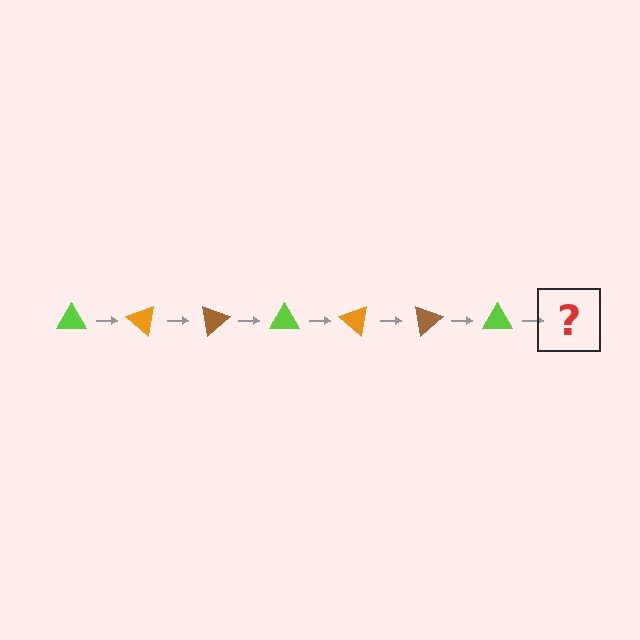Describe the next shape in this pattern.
It should be an orange triangle, rotated 280 degrees from the start.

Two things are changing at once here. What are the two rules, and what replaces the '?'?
The two rules are that it rotates 40 degrees each step and the color cycles through lime, orange, and brown. The '?' should be an orange triangle, rotated 280 degrees from the start.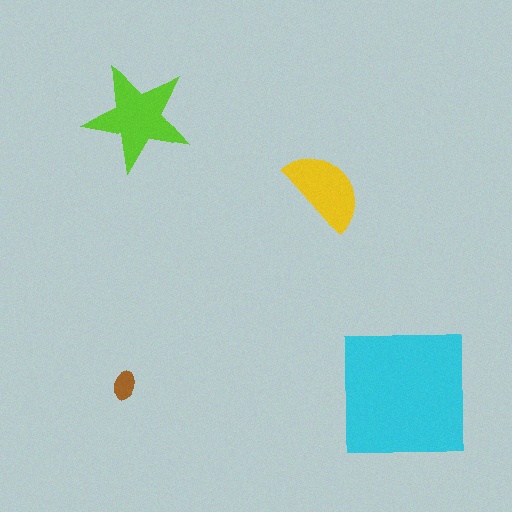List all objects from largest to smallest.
The cyan square, the lime star, the yellow semicircle, the brown ellipse.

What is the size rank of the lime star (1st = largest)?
2nd.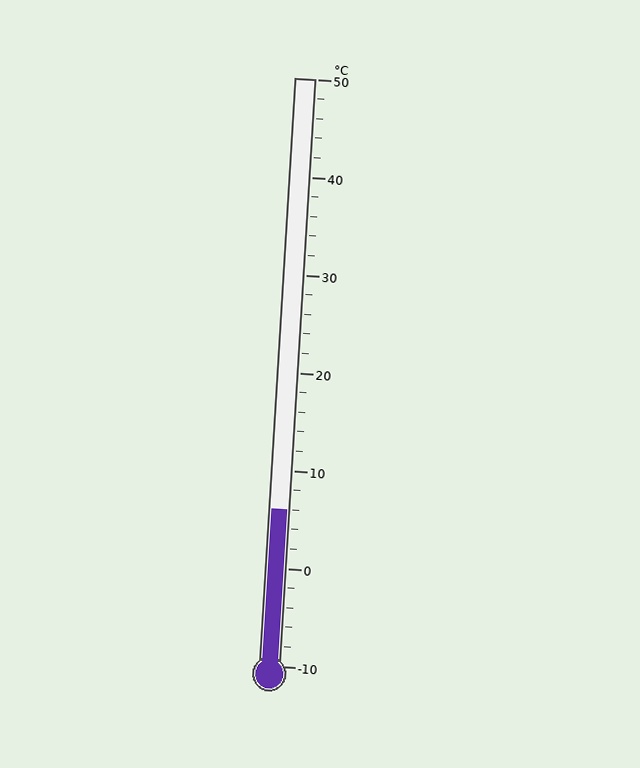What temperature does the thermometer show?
The thermometer shows approximately 6°C.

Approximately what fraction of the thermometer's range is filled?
The thermometer is filled to approximately 25% of its range.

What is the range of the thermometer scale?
The thermometer scale ranges from -10°C to 50°C.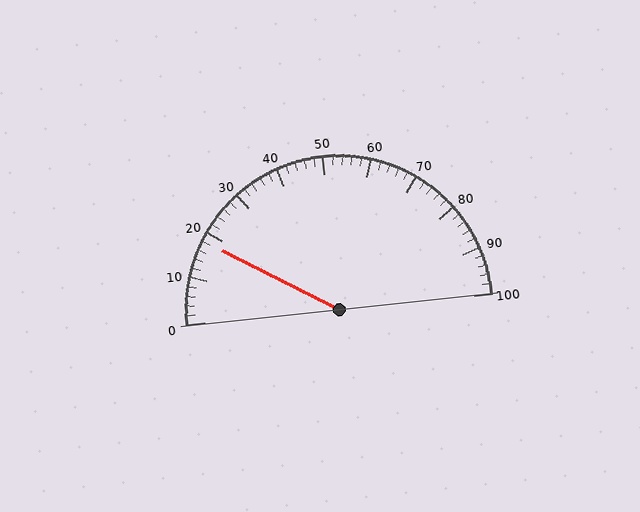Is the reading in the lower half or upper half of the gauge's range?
The reading is in the lower half of the range (0 to 100).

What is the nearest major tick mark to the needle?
The nearest major tick mark is 20.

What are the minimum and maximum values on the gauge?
The gauge ranges from 0 to 100.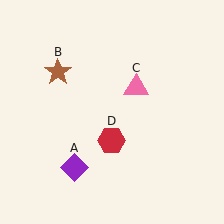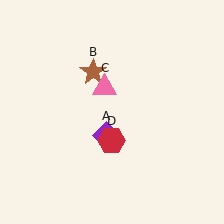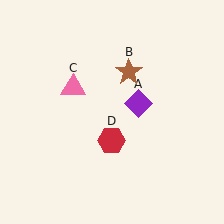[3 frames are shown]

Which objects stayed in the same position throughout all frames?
Red hexagon (object D) remained stationary.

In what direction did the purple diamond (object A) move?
The purple diamond (object A) moved up and to the right.